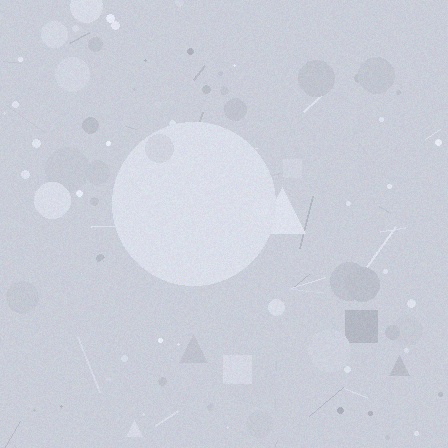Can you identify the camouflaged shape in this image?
The camouflaged shape is a circle.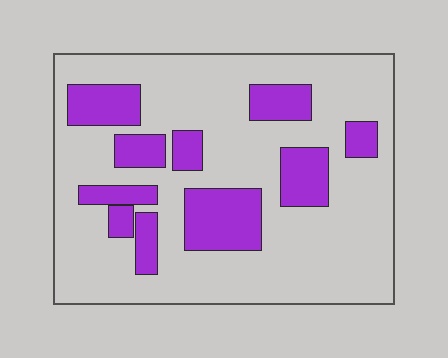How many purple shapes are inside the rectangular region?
10.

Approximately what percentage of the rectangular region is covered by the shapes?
Approximately 25%.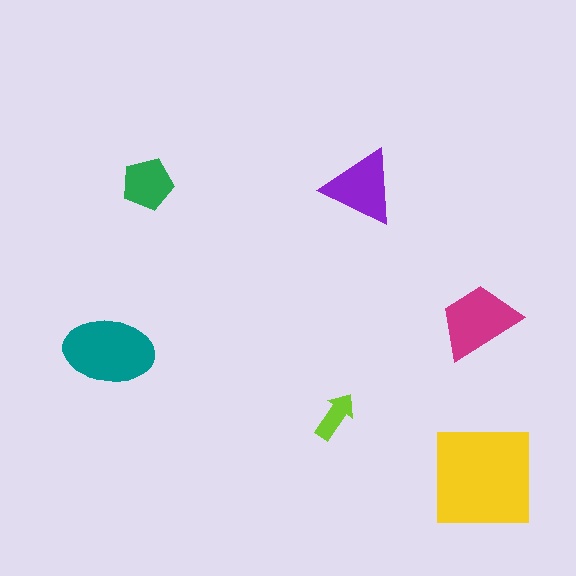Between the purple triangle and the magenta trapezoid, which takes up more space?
The magenta trapezoid.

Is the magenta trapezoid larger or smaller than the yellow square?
Smaller.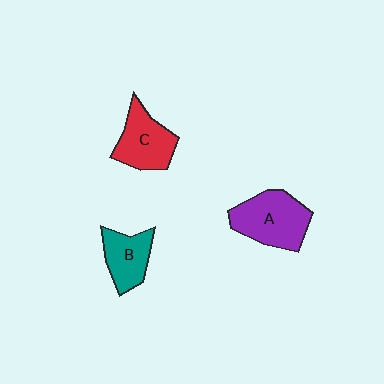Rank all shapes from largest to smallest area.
From largest to smallest: A (purple), C (red), B (teal).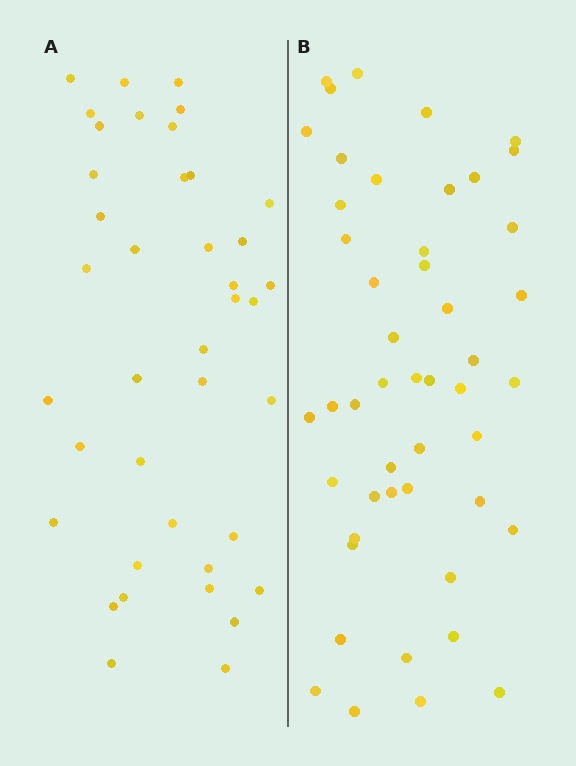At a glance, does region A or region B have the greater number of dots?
Region B (the right region) has more dots.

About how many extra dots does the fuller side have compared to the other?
Region B has roughly 8 or so more dots than region A.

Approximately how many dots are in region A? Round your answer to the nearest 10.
About 40 dots.